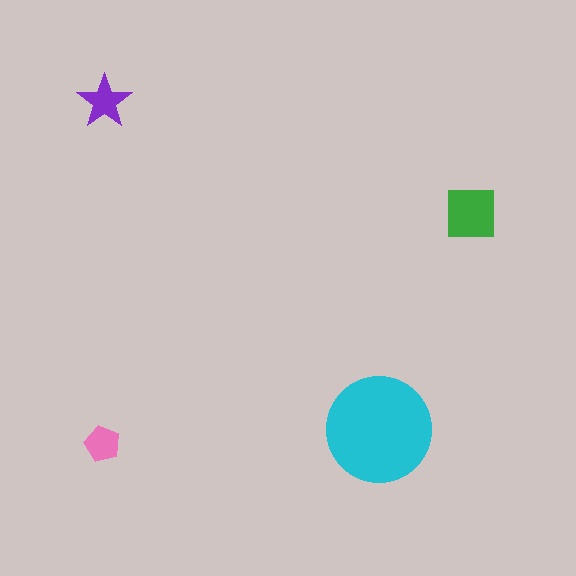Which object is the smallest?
The pink pentagon.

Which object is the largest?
The cyan circle.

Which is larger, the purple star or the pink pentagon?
The purple star.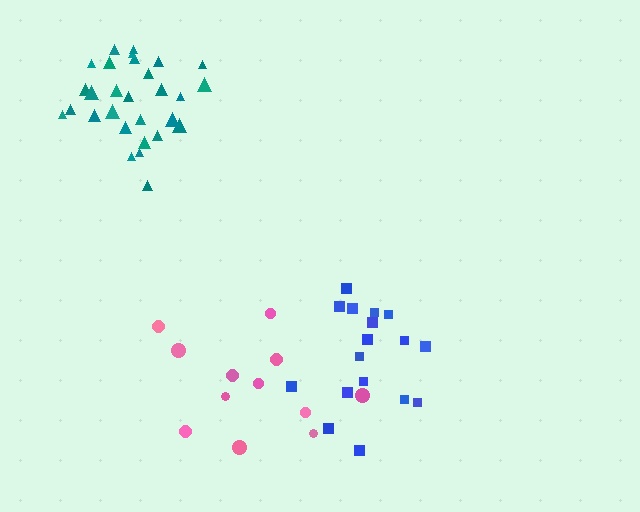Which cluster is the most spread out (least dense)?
Pink.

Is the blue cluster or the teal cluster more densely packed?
Teal.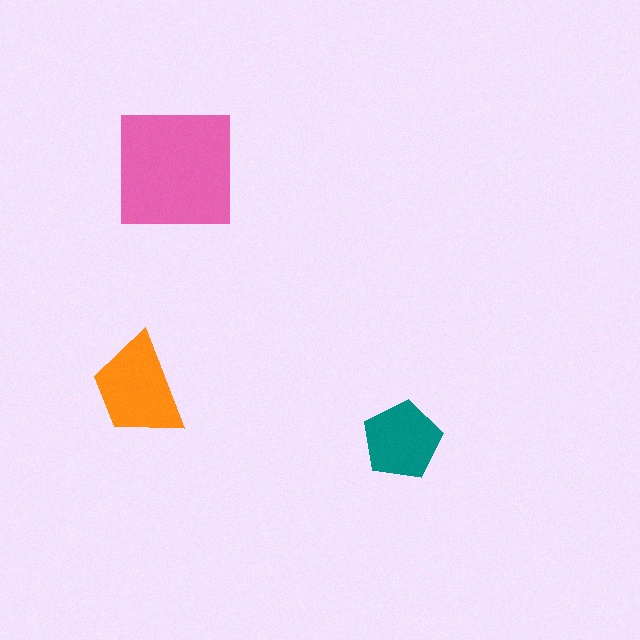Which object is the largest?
The pink square.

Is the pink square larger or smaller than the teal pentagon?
Larger.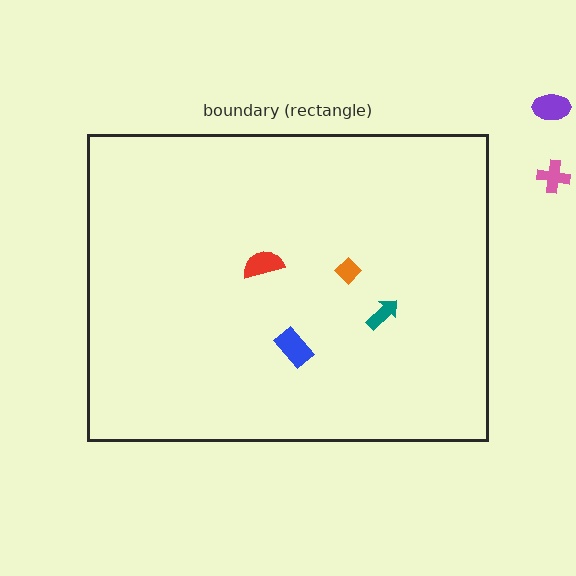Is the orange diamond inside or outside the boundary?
Inside.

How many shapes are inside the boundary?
4 inside, 2 outside.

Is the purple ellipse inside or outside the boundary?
Outside.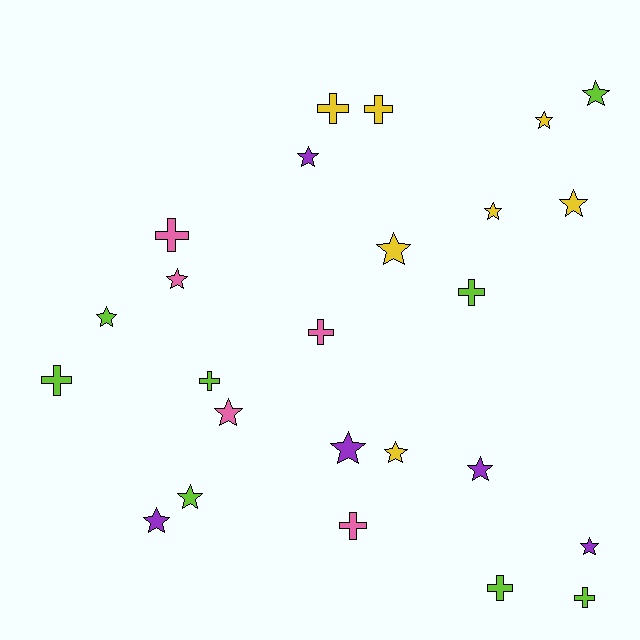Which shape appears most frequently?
Star, with 15 objects.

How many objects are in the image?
There are 25 objects.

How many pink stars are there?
There are 2 pink stars.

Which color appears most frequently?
Lime, with 8 objects.